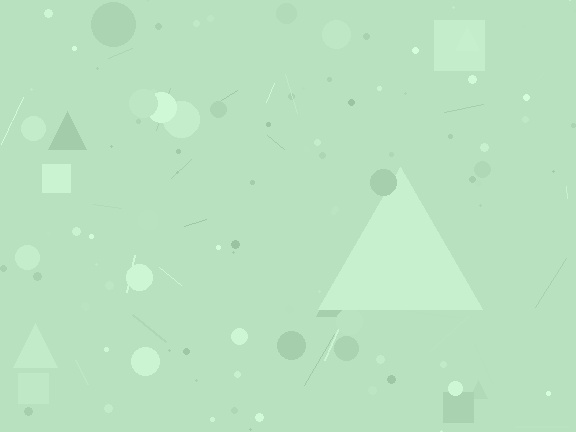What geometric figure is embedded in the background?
A triangle is embedded in the background.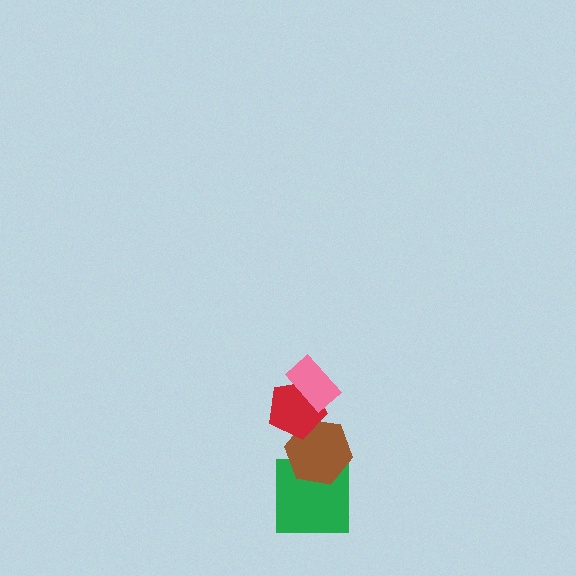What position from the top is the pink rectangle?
The pink rectangle is 1st from the top.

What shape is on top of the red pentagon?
The pink rectangle is on top of the red pentagon.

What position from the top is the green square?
The green square is 4th from the top.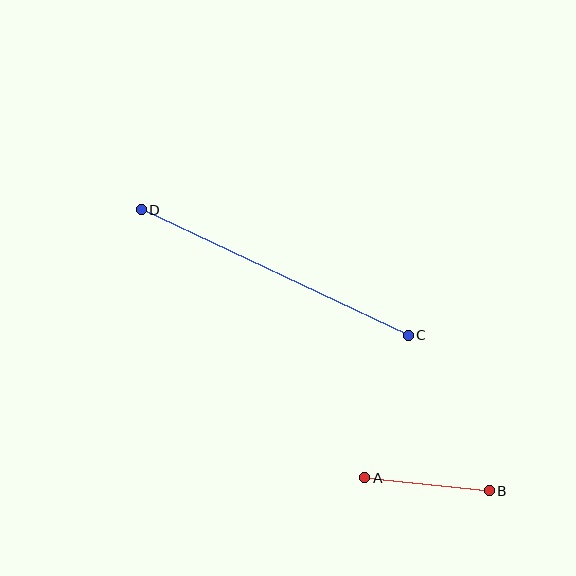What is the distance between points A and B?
The distance is approximately 125 pixels.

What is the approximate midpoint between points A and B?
The midpoint is at approximately (427, 484) pixels.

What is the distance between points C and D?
The distance is approximately 295 pixels.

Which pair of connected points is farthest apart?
Points C and D are farthest apart.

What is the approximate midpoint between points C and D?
The midpoint is at approximately (275, 273) pixels.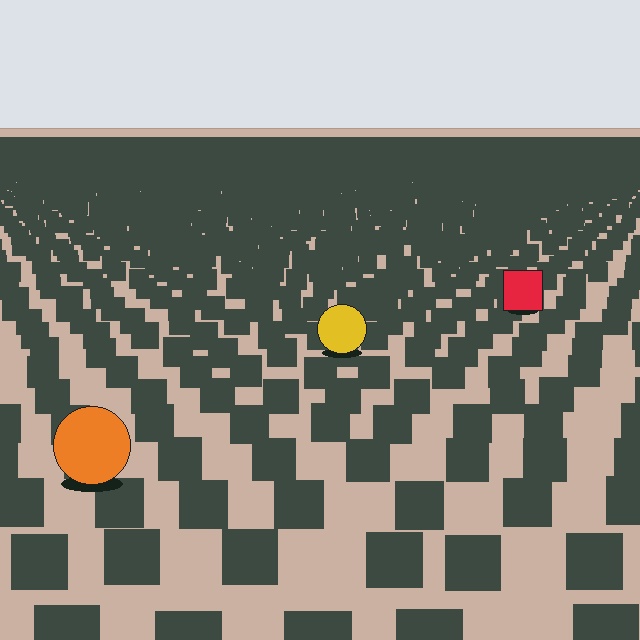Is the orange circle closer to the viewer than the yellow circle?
Yes. The orange circle is closer — you can tell from the texture gradient: the ground texture is coarser near it.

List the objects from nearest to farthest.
From nearest to farthest: the orange circle, the yellow circle, the red square.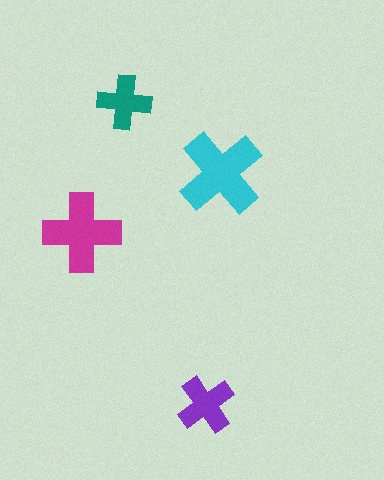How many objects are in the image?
There are 4 objects in the image.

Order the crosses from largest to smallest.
the cyan one, the magenta one, the purple one, the teal one.